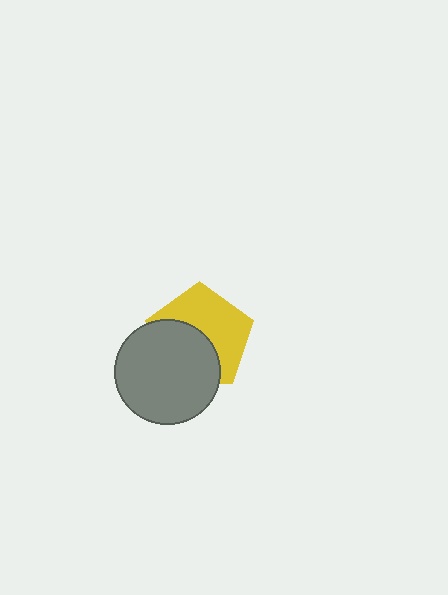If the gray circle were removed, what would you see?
You would see the complete yellow pentagon.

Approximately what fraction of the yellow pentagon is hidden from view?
Roughly 47% of the yellow pentagon is hidden behind the gray circle.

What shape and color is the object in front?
The object in front is a gray circle.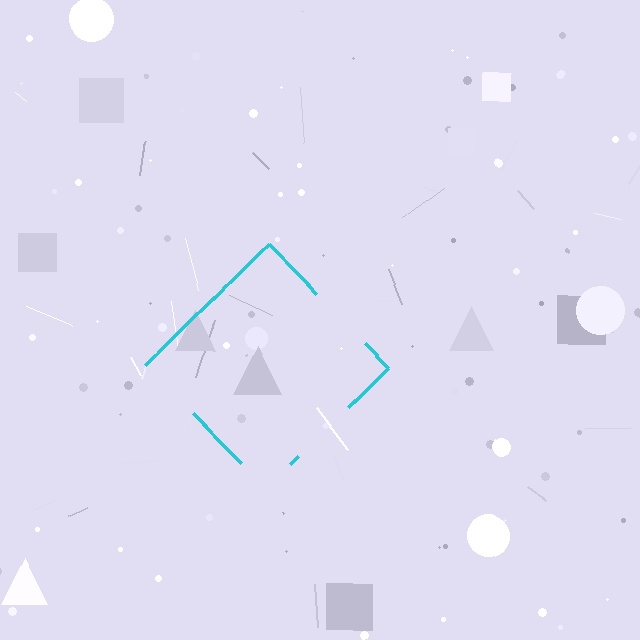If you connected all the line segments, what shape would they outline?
They would outline a diamond.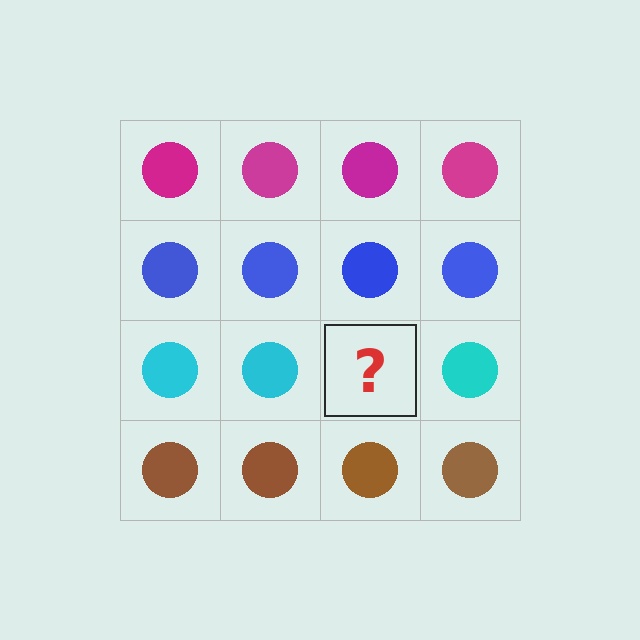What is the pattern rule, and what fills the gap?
The rule is that each row has a consistent color. The gap should be filled with a cyan circle.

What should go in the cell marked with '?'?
The missing cell should contain a cyan circle.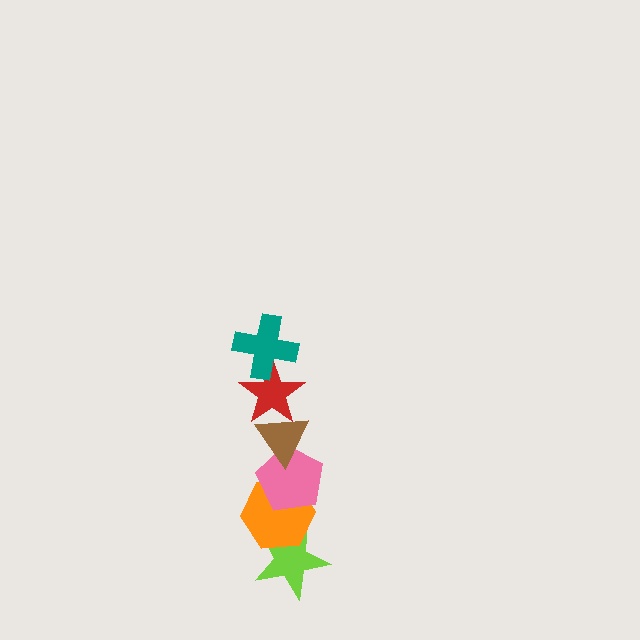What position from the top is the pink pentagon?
The pink pentagon is 4th from the top.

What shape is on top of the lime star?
The orange hexagon is on top of the lime star.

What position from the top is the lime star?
The lime star is 6th from the top.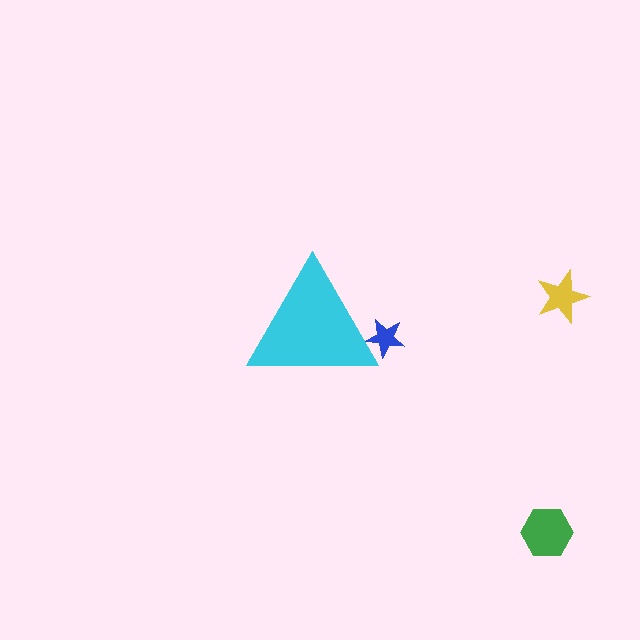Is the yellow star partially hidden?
No, the yellow star is fully visible.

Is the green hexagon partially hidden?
No, the green hexagon is fully visible.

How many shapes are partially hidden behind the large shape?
1 shape is partially hidden.